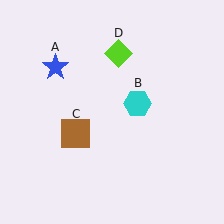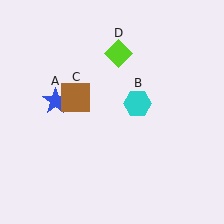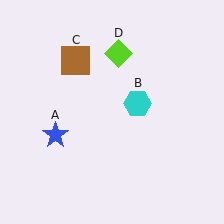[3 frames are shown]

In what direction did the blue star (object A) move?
The blue star (object A) moved down.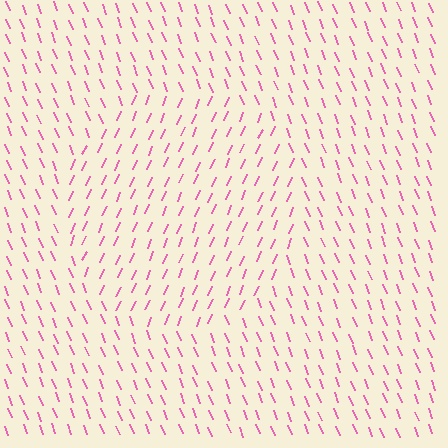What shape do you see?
I see a circle.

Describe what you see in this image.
The image is filled with small pink line segments. A circle region in the image has lines oriented differently from the surrounding lines, creating a visible texture boundary.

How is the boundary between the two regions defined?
The boundary is defined purely by a change in line orientation (approximately 45 degrees difference). All lines are the same color and thickness.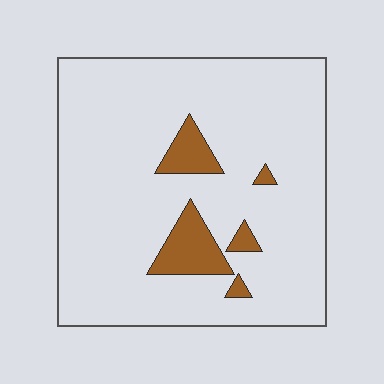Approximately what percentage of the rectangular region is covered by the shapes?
Approximately 10%.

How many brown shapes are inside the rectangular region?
5.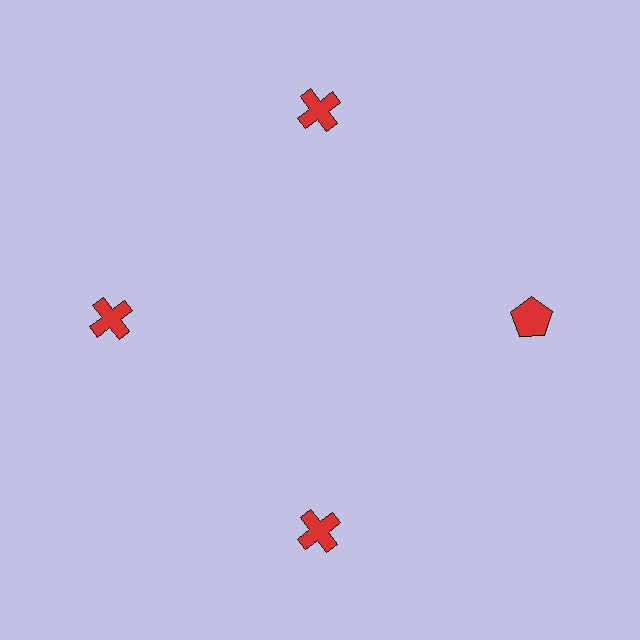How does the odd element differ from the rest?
It has a different shape: pentagon instead of cross.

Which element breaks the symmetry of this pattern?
The red pentagon at roughly the 3 o'clock position breaks the symmetry. All other shapes are red crosses.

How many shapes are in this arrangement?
There are 4 shapes arranged in a ring pattern.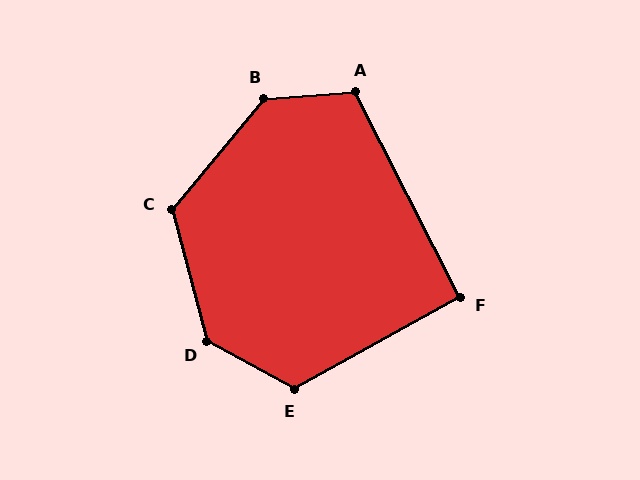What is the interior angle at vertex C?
Approximately 125 degrees (obtuse).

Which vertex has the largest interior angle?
B, at approximately 134 degrees.